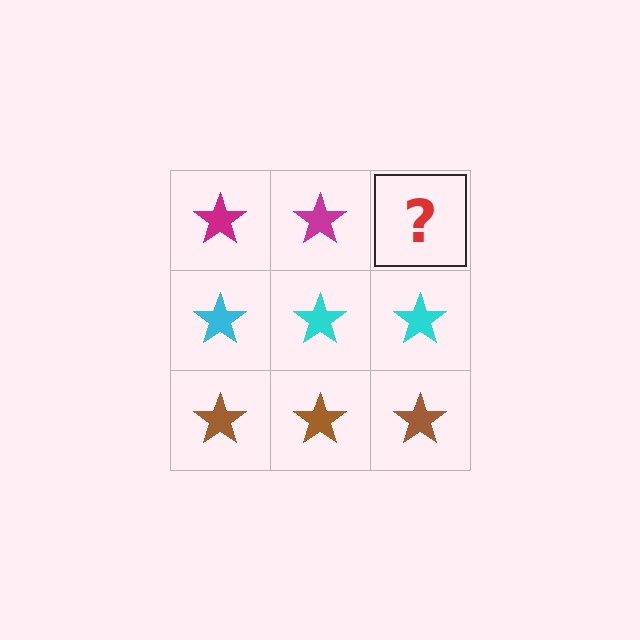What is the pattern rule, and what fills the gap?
The rule is that each row has a consistent color. The gap should be filled with a magenta star.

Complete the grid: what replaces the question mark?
The question mark should be replaced with a magenta star.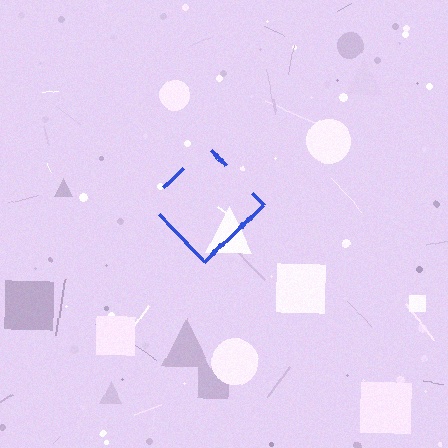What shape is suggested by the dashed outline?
The dashed outline suggests a diamond.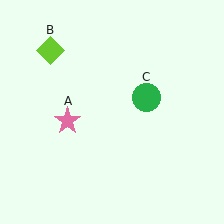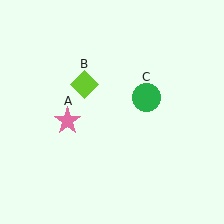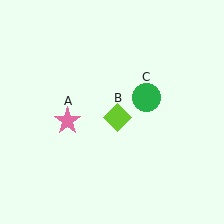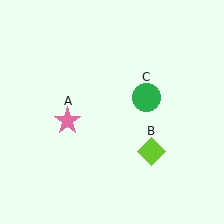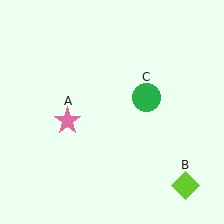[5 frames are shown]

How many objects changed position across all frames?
1 object changed position: lime diamond (object B).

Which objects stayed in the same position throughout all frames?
Pink star (object A) and green circle (object C) remained stationary.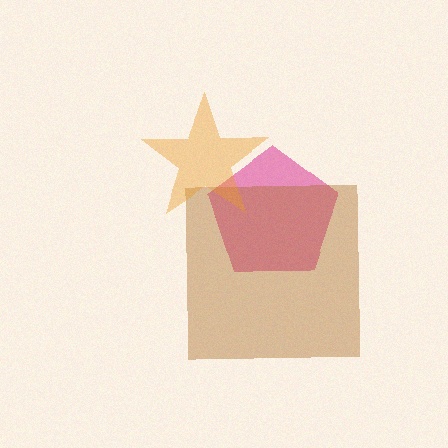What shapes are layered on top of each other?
The layered shapes are: a magenta pentagon, a brown square, an orange star.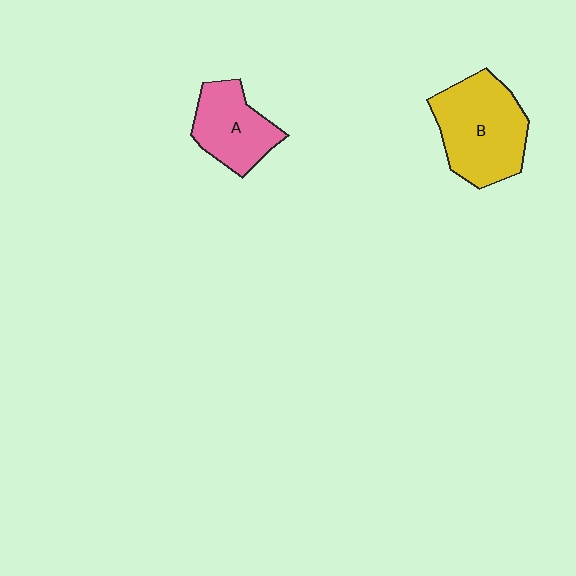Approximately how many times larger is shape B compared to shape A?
Approximately 1.5 times.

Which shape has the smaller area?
Shape A (pink).